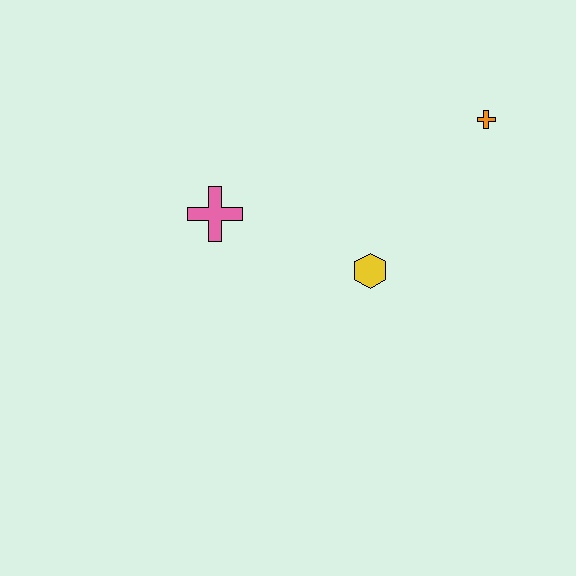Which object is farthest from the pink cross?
The orange cross is farthest from the pink cross.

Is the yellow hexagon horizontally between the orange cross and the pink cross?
Yes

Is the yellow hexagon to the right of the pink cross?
Yes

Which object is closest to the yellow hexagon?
The pink cross is closest to the yellow hexagon.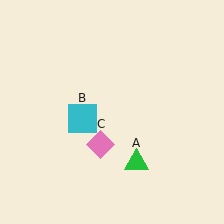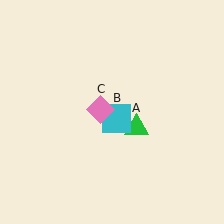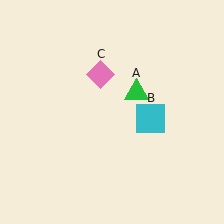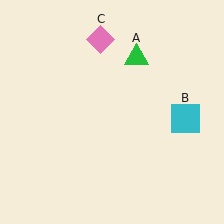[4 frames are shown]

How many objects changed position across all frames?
3 objects changed position: green triangle (object A), cyan square (object B), pink diamond (object C).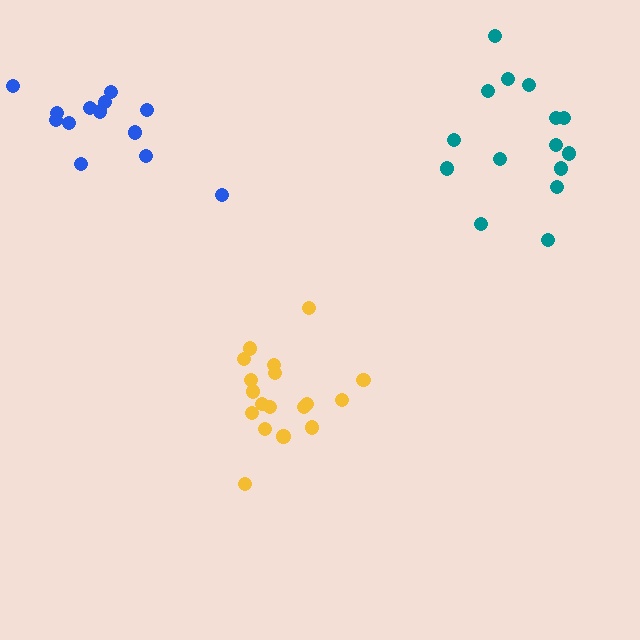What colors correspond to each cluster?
The clusters are colored: yellow, teal, blue.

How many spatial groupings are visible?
There are 3 spatial groupings.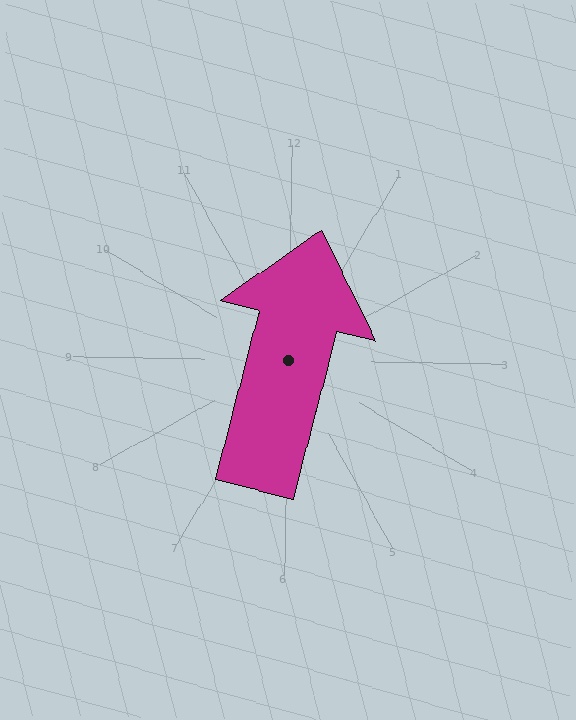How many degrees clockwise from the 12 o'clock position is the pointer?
Approximately 14 degrees.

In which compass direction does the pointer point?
North.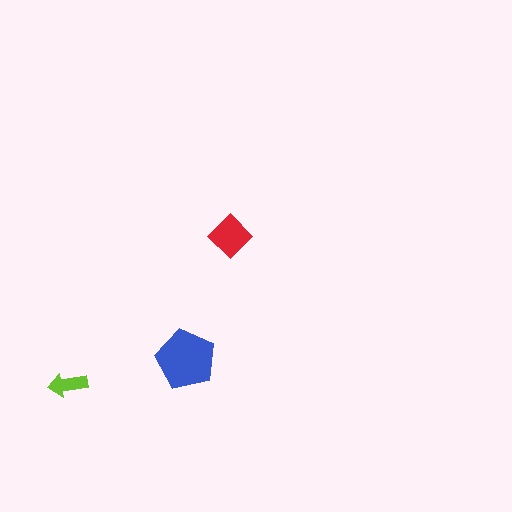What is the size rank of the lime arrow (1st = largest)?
3rd.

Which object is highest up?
The red diamond is topmost.